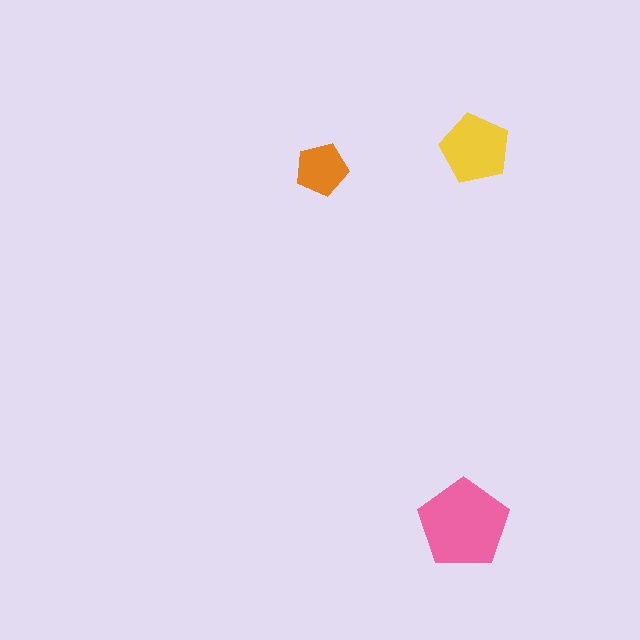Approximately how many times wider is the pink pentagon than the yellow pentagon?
About 1.5 times wider.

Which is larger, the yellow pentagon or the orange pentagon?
The yellow one.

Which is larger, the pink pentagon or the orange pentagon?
The pink one.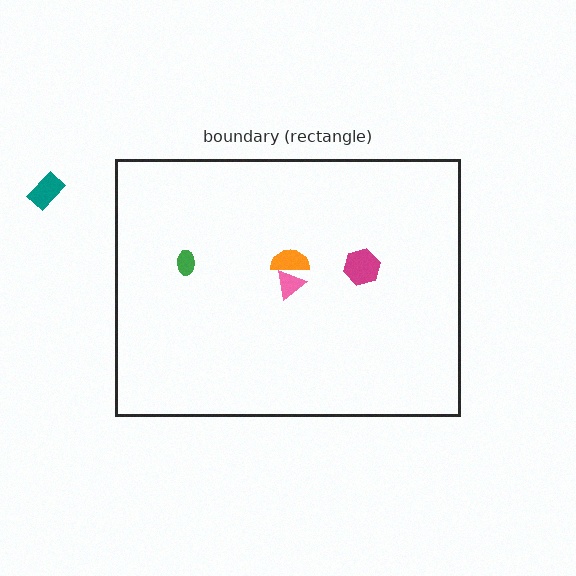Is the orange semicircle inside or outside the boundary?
Inside.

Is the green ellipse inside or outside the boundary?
Inside.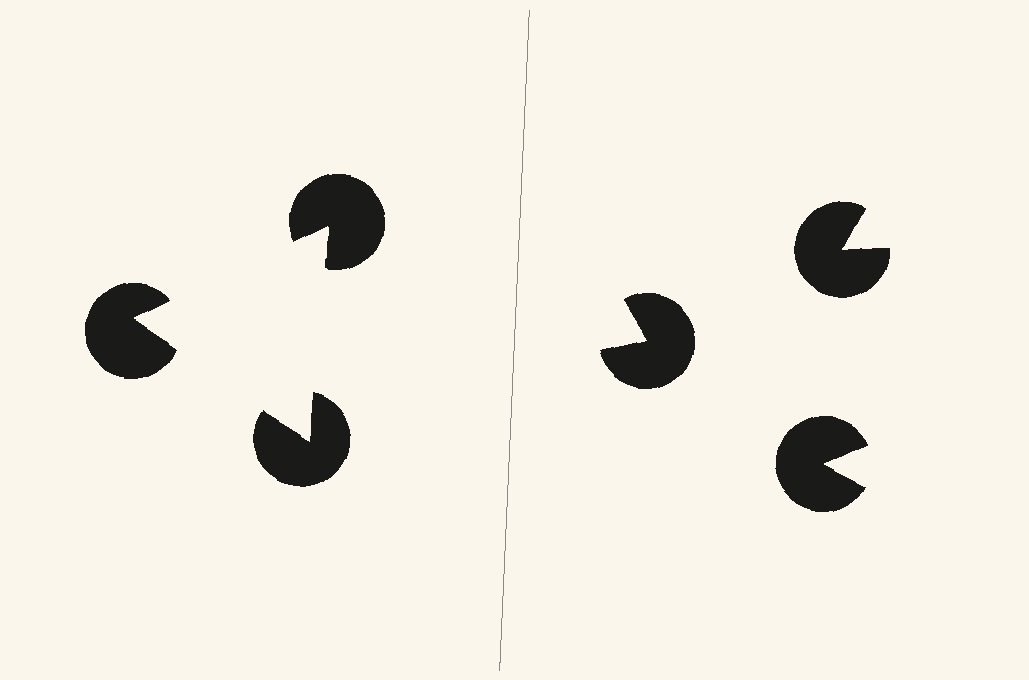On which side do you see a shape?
An illusory triangle appears on the left side. On the right side the wedge cuts are rotated, so no coherent shape forms.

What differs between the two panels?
The pac-man discs are positioned identically on both sides; only the wedge orientations differ. On the left they align to a triangle; on the right they are misaligned.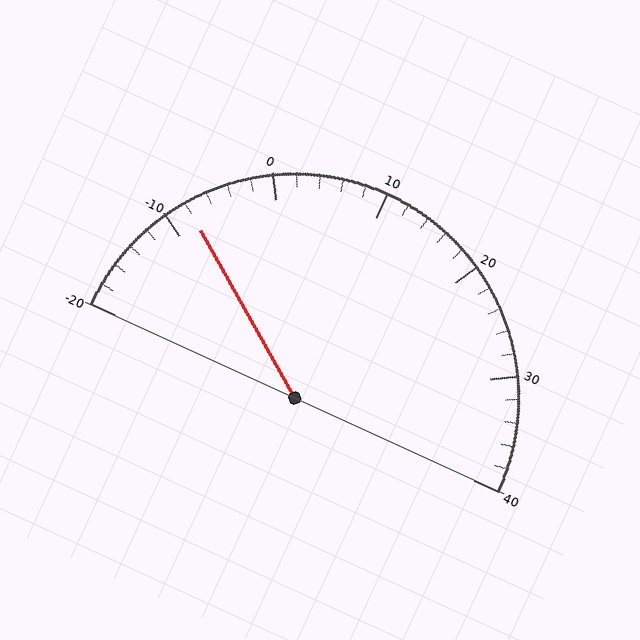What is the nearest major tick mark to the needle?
The nearest major tick mark is -10.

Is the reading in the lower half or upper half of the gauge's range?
The reading is in the lower half of the range (-20 to 40).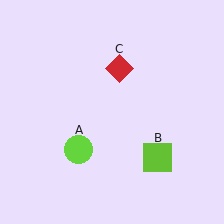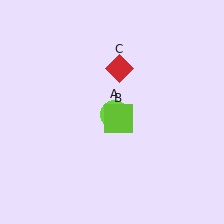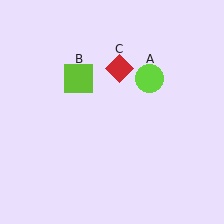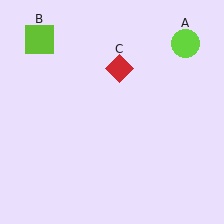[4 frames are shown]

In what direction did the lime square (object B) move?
The lime square (object B) moved up and to the left.